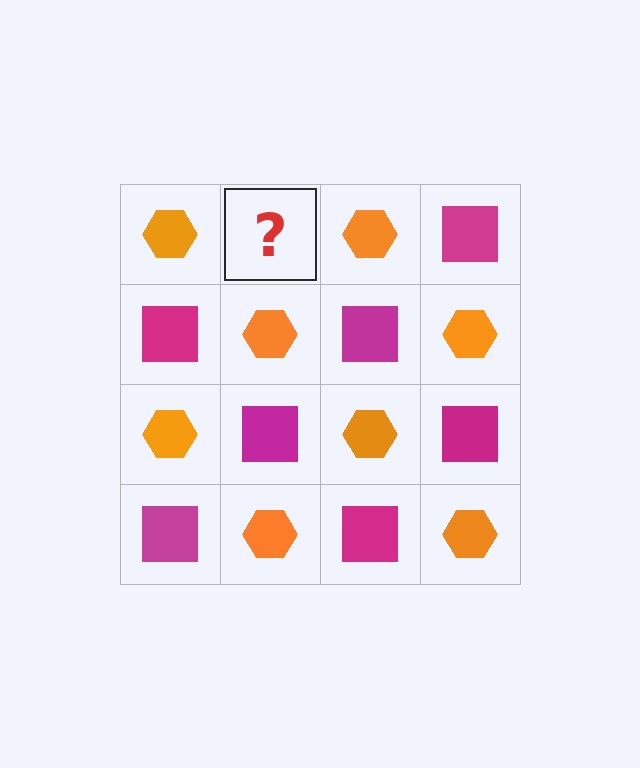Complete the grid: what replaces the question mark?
The question mark should be replaced with a magenta square.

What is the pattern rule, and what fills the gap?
The rule is that it alternates orange hexagon and magenta square in a checkerboard pattern. The gap should be filled with a magenta square.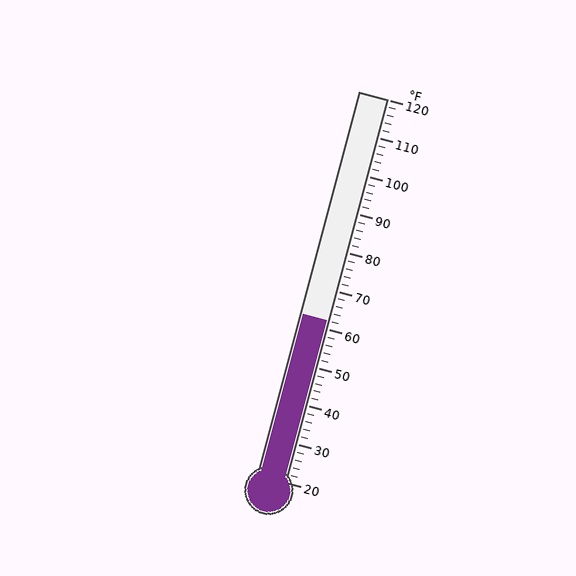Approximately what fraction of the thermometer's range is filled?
The thermometer is filled to approximately 40% of its range.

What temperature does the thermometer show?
The thermometer shows approximately 62°F.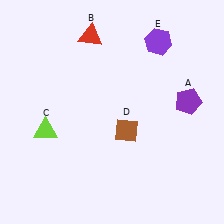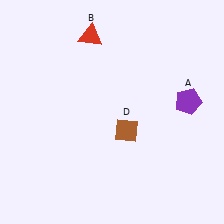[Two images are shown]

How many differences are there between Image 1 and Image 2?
There are 2 differences between the two images.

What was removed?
The lime triangle (C), the purple hexagon (E) were removed in Image 2.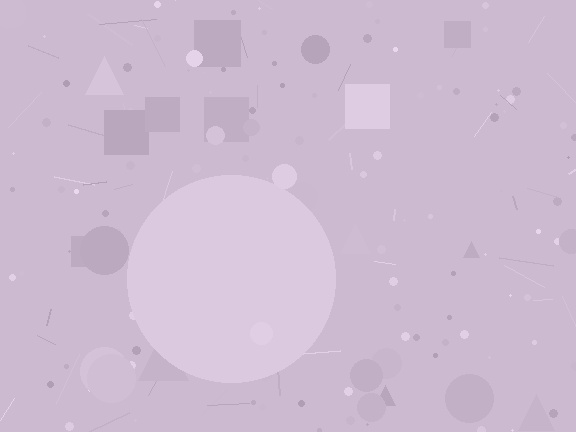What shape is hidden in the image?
A circle is hidden in the image.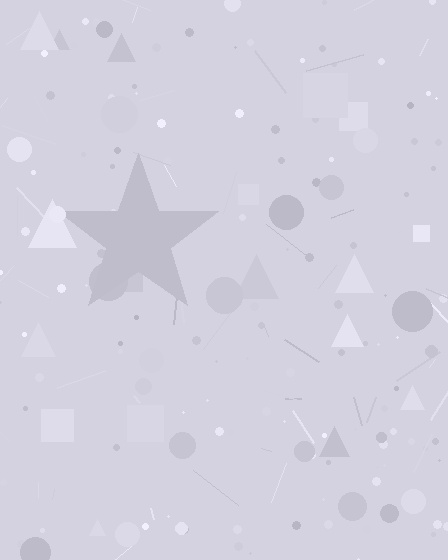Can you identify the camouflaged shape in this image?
The camouflaged shape is a star.